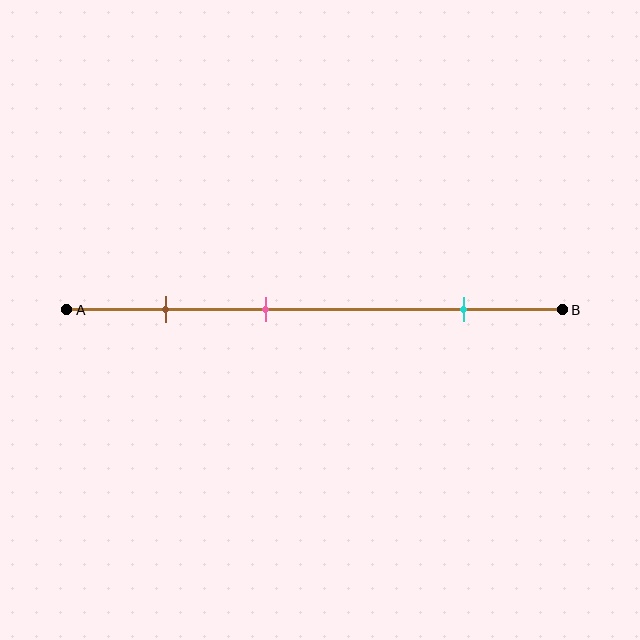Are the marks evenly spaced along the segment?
No, the marks are not evenly spaced.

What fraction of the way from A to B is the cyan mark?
The cyan mark is approximately 80% (0.8) of the way from A to B.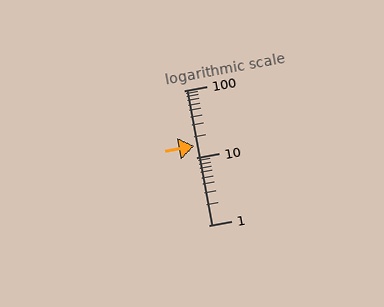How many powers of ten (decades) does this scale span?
The scale spans 2 decades, from 1 to 100.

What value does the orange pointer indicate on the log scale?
The pointer indicates approximately 15.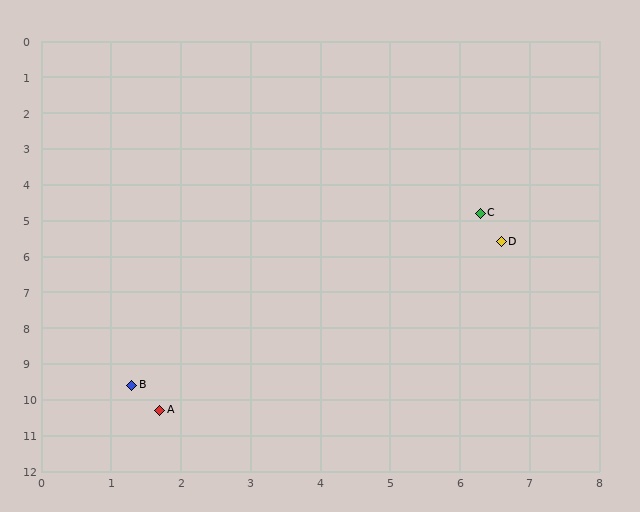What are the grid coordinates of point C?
Point C is at approximately (6.3, 4.8).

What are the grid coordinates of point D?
Point D is at approximately (6.6, 5.6).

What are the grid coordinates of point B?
Point B is at approximately (1.3, 9.6).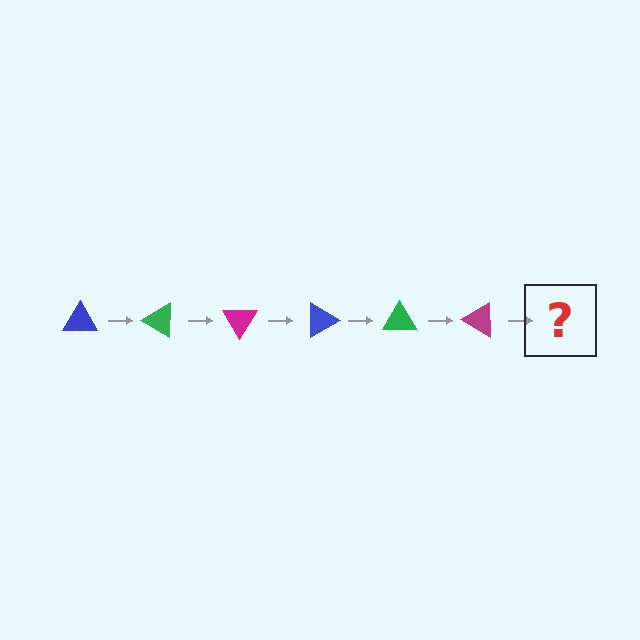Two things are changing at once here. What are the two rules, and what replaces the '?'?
The two rules are that it rotates 30 degrees each step and the color cycles through blue, green, and magenta. The '?' should be a blue triangle, rotated 180 degrees from the start.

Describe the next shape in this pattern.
It should be a blue triangle, rotated 180 degrees from the start.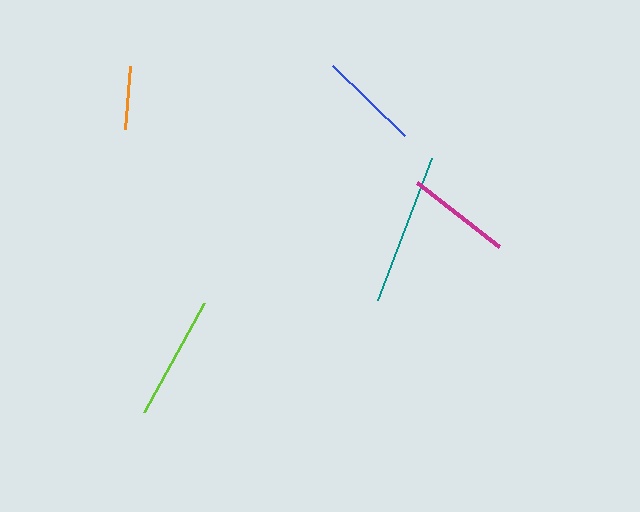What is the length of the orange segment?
The orange segment is approximately 63 pixels long.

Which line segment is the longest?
The teal line is the longest at approximately 152 pixels.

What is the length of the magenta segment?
The magenta segment is approximately 104 pixels long.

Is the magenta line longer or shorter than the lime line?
The lime line is longer than the magenta line.